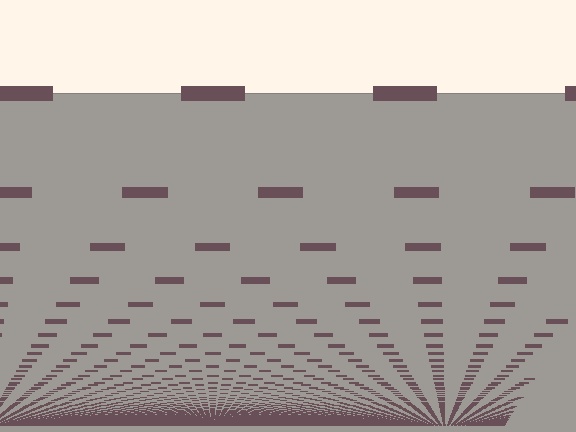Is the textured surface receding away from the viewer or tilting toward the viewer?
The surface appears to tilt toward the viewer. Texture elements get larger and sparser toward the top.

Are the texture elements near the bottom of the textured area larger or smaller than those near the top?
Smaller. The gradient is inverted — elements near the bottom are smaller and denser.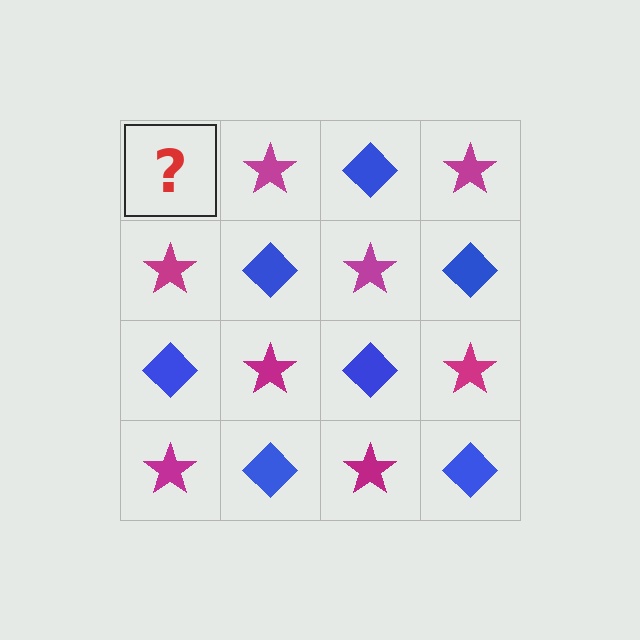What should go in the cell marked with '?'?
The missing cell should contain a blue diamond.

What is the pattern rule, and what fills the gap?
The rule is that it alternates blue diamond and magenta star in a checkerboard pattern. The gap should be filled with a blue diamond.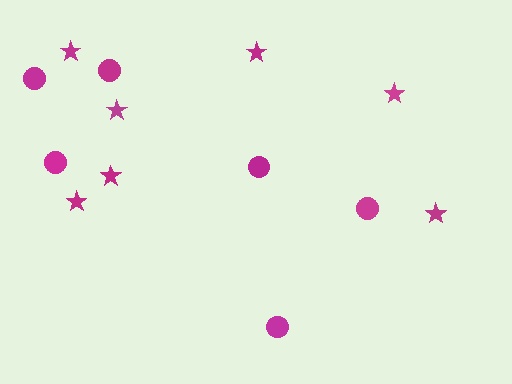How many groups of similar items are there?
There are 2 groups: one group of stars (7) and one group of circles (6).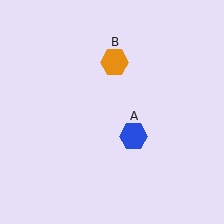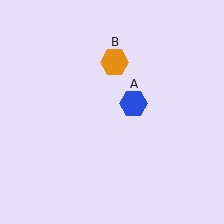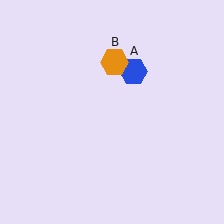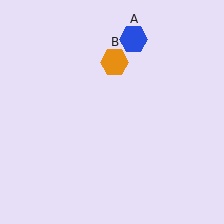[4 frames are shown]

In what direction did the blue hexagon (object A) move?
The blue hexagon (object A) moved up.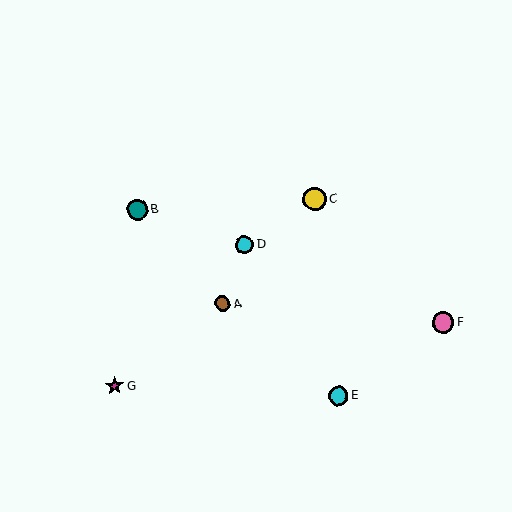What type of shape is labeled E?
Shape E is a cyan circle.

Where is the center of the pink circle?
The center of the pink circle is at (443, 323).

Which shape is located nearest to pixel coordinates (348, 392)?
The cyan circle (labeled E) at (338, 396) is nearest to that location.